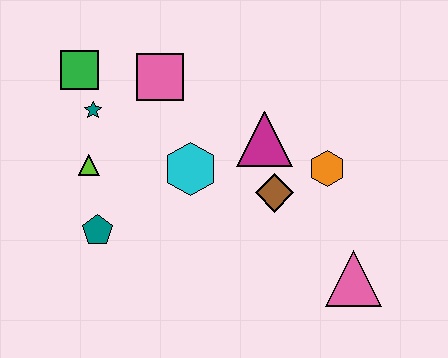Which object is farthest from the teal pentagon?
The pink triangle is farthest from the teal pentagon.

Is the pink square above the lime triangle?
Yes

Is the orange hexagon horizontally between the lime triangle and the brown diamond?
No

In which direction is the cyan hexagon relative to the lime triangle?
The cyan hexagon is to the right of the lime triangle.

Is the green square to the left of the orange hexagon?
Yes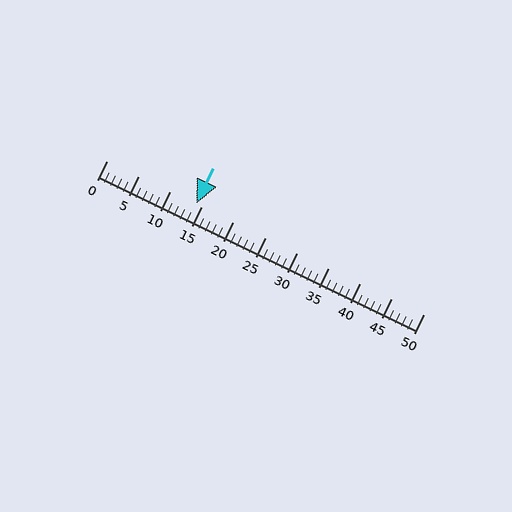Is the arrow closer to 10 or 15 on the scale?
The arrow is closer to 15.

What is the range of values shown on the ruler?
The ruler shows values from 0 to 50.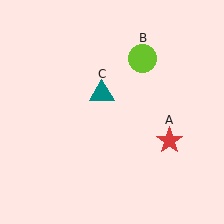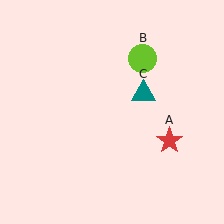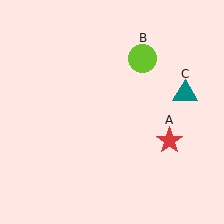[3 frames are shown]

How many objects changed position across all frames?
1 object changed position: teal triangle (object C).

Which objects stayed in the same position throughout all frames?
Red star (object A) and lime circle (object B) remained stationary.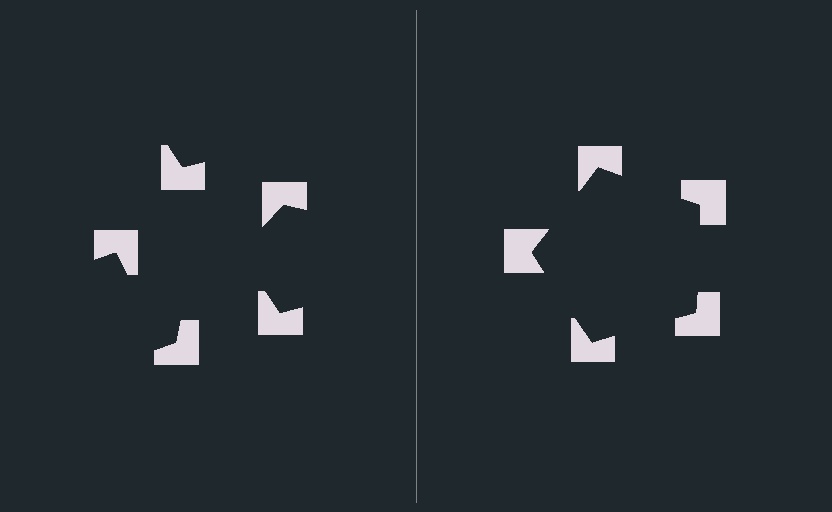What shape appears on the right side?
An illusory pentagon.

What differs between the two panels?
The notched squares are positioned identically on both sides; only the wedge orientations differ. On the right they align to a pentagon; on the left they are misaligned.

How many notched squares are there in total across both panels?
10 — 5 on each side.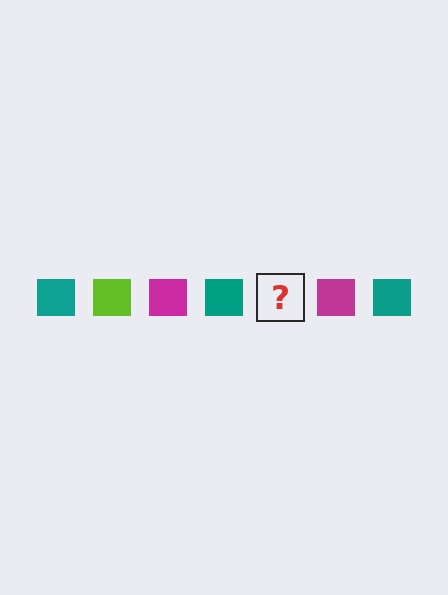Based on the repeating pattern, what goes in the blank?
The blank should be a lime square.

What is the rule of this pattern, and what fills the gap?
The rule is that the pattern cycles through teal, lime, magenta squares. The gap should be filled with a lime square.